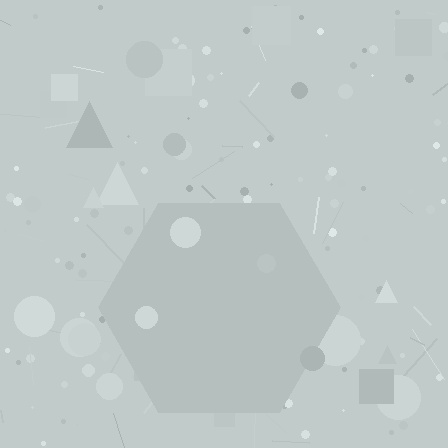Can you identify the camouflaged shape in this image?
The camouflaged shape is a hexagon.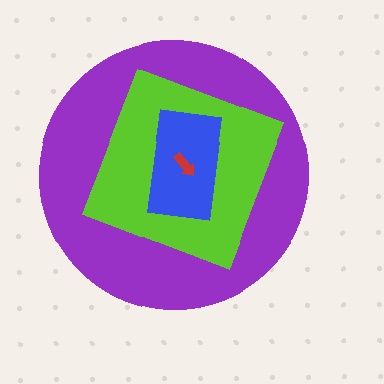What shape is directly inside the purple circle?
The lime square.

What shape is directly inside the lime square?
The blue rectangle.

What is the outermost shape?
The purple circle.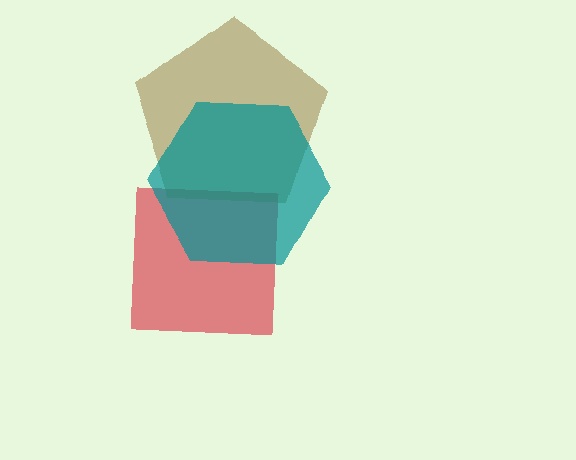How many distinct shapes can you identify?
There are 3 distinct shapes: a red square, a brown pentagon, a teal hexagon.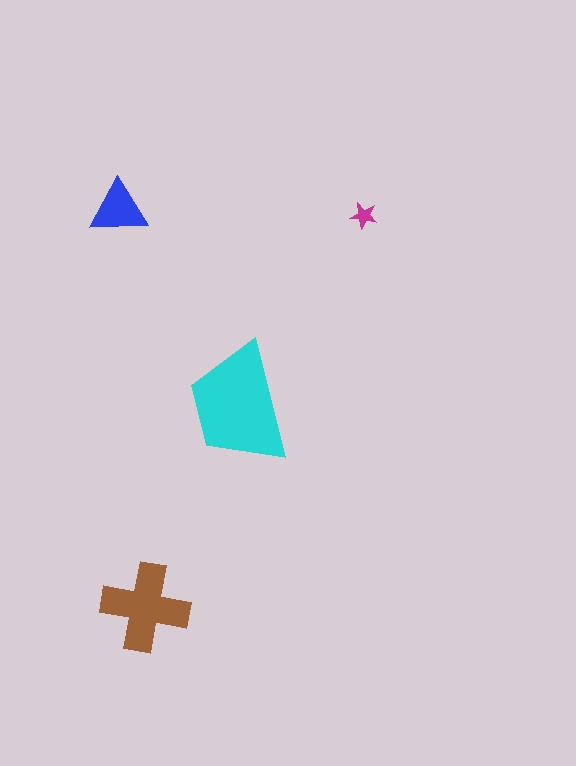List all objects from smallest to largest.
The magenta star, the blue triangle, the brown cross, the cyan trapezoid.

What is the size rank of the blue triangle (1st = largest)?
3rd.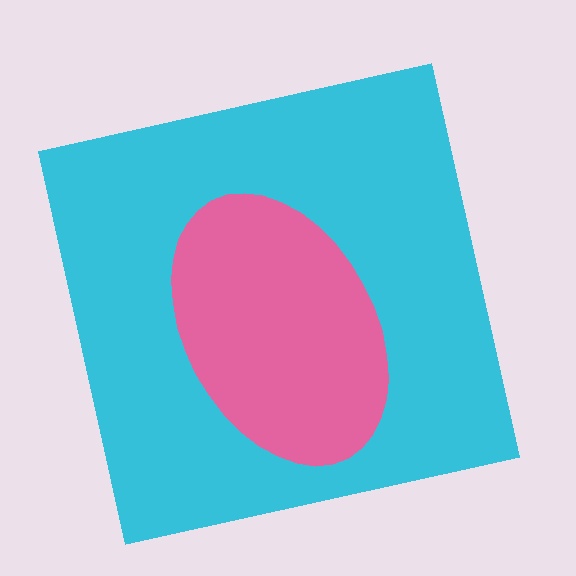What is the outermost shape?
The cyan square.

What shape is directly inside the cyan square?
The pink ellipse.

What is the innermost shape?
The pink ellipse.